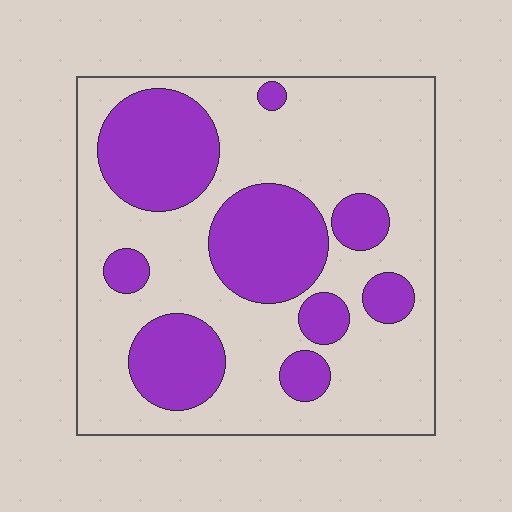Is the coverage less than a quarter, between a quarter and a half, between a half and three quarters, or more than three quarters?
Between a quarter and a half.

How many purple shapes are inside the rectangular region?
9.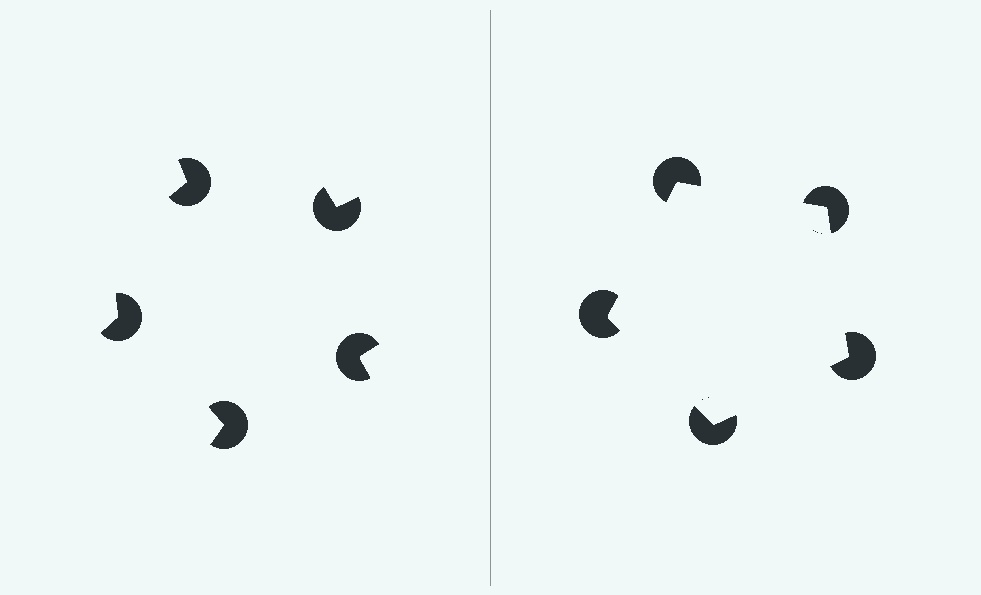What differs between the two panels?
The pac-man discs are positioned identically on both sides; only the wedge orientations differ. On the right they align to a pentagon; on the left they are misaligned.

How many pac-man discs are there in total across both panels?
10 — 5 on each side.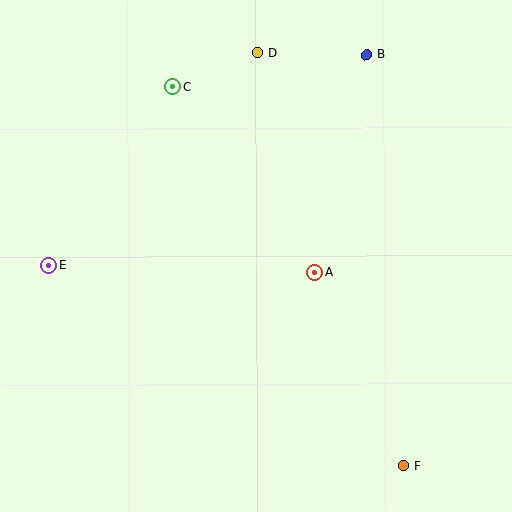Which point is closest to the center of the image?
Point A at (315, 272) is closest to the center.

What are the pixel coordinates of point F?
Point F is at (404, 466).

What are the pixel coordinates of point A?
Point A is at (315, 272).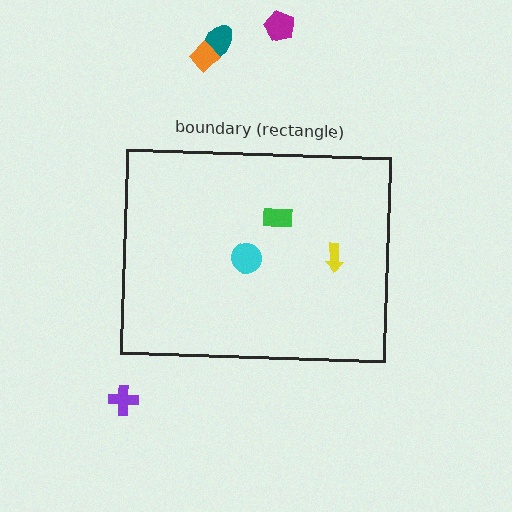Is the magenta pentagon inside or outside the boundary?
Outside.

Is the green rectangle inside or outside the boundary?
Inside.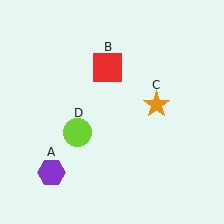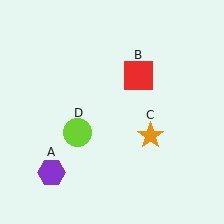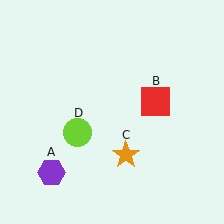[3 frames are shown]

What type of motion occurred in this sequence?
The red square (object B), orange star (object C) rotated clockwise around the center of the scene.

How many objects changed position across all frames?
2 objects changed position: red square (object B), orange star (object C).